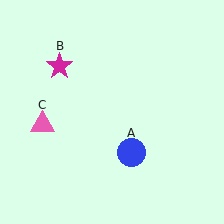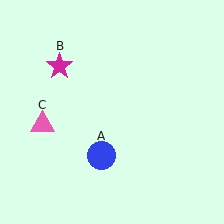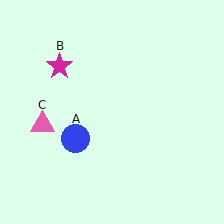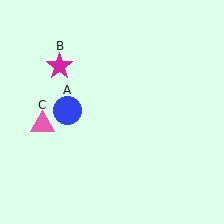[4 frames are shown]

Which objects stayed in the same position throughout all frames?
Magenta star (object B) and pink triangle (object C) remained stationary.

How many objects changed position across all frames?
1 object changed position: blue circle (object A).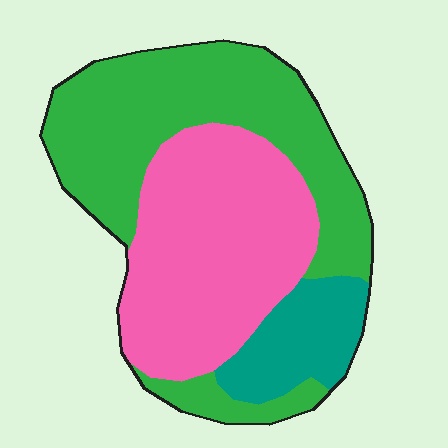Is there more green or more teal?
Green.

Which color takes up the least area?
Teal, at roughly 15%.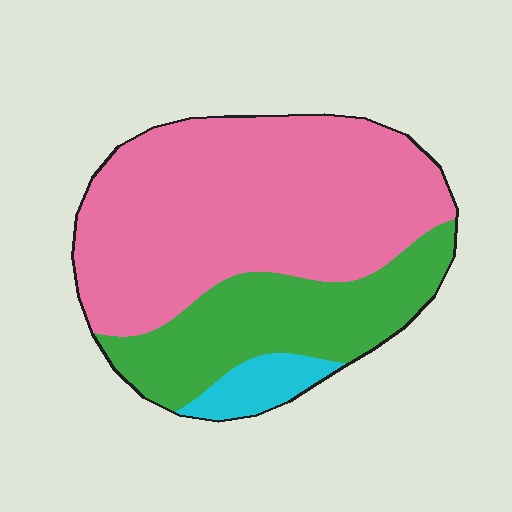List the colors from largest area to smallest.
From largest to smallest: pink, green, cyan.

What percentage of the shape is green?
Green takes up between a quarter and a half of the shape.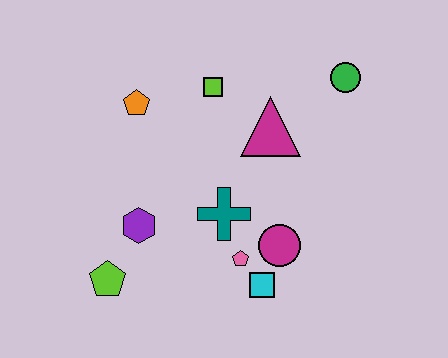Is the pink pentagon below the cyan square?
No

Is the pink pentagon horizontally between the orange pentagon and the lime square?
No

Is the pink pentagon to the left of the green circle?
Yes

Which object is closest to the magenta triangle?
The lime square is closest to the magenta triangle.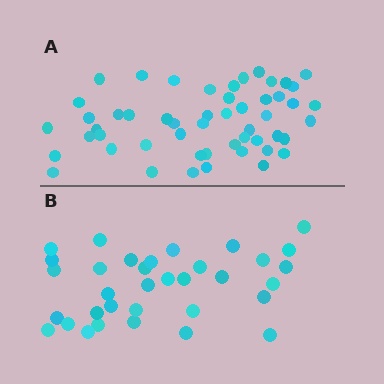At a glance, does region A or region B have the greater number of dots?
Region A (the top region) has more dots.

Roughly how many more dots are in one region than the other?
Region A has approximately 20 more dots than region B.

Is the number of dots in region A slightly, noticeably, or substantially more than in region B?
Region A has substantially more. The ratio is roughly 1.5 to 1.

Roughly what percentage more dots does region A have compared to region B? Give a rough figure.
About 55% more.